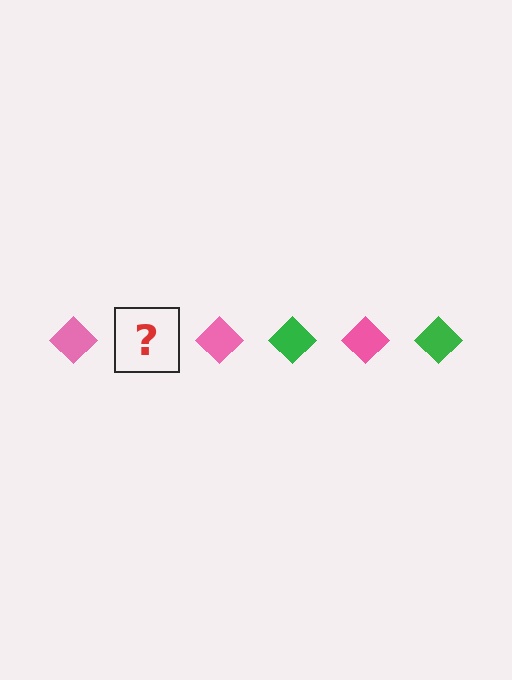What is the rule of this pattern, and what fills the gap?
The rule is that the pattern cycles through pink, green diamonds. The gap should be filled with a green diamond.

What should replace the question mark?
The question mark should be replaced with a green diamond.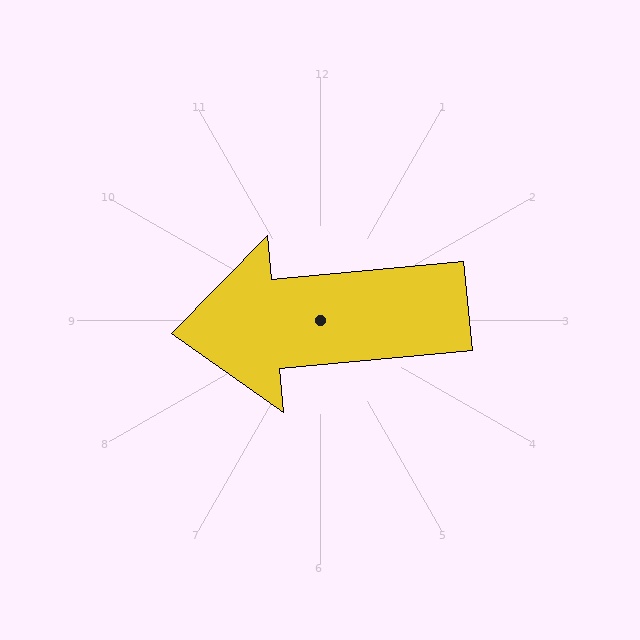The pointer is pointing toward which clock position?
Roughly 9 o'clock.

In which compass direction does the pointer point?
West.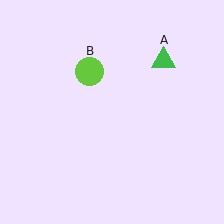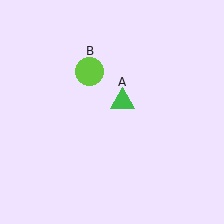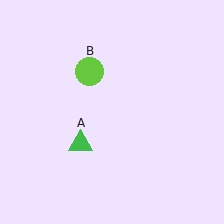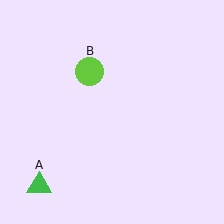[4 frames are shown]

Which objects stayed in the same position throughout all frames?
Lime circle (object B) remained stationary.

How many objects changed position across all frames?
1 object changed position: green triangle (object A).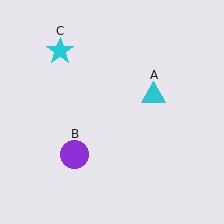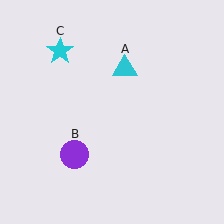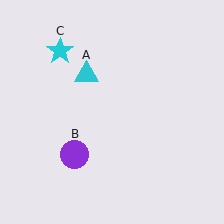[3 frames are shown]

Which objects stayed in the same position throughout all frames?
Purple circle (object B) and cyan star (object C) remained stationary.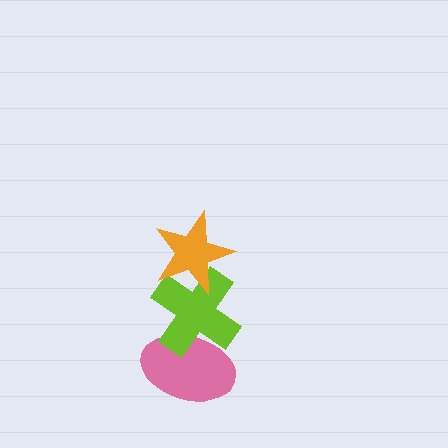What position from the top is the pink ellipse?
The pink ellipse is 3rd from the top.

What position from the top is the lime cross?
The lime cross is 2nd from the top.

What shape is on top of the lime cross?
The orange star is on top of the lime cross.